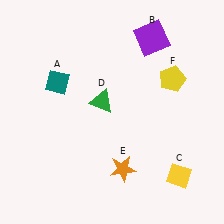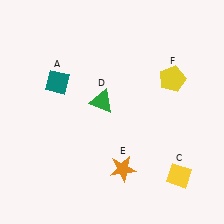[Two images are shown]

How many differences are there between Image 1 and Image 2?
There is 1 difference between the two images.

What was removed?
The purple square (B) was removed in Image 2.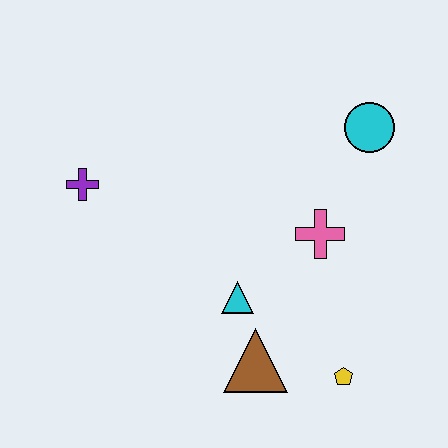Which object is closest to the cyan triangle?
The brown triangle is closest to the cyan triangle.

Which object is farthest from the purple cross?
The yellow pentagon is farthest from the purple cross.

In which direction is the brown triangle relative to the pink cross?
The brown triangle is below the pink cross.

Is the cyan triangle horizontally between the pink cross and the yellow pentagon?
No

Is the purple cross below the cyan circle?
Yes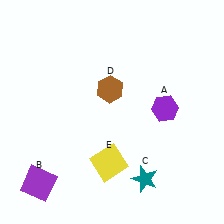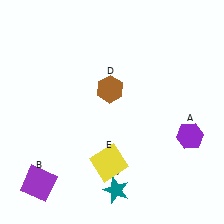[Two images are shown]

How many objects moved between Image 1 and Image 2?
2 objects moved between the two images.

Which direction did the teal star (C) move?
The teal star (C) moved left.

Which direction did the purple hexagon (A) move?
The purple hexagon (A) moved down.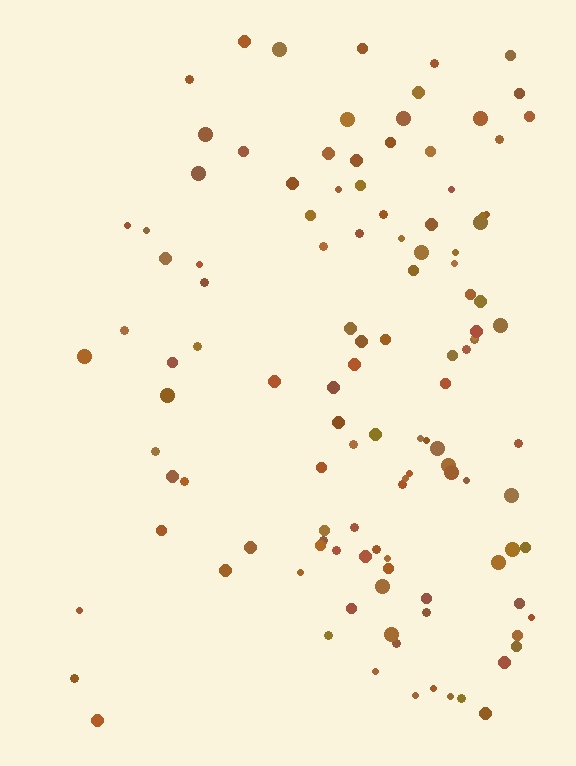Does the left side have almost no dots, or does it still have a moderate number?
Still a moderate number, just noticeably fewer than the right.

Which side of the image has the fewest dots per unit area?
The left.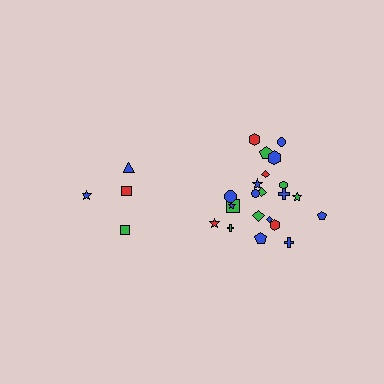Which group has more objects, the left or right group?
The right group.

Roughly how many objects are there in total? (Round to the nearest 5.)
Roughly 25 objects in total.